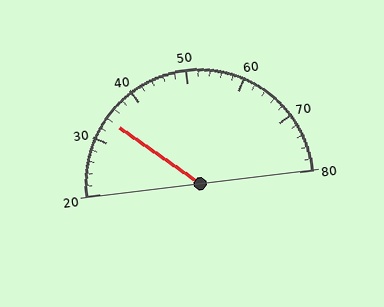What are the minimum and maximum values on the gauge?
The gauge ranges from 20 to 80.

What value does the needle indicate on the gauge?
The needle indicates approximately 34.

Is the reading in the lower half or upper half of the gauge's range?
The reading is in the lower half of the range (20 to 80).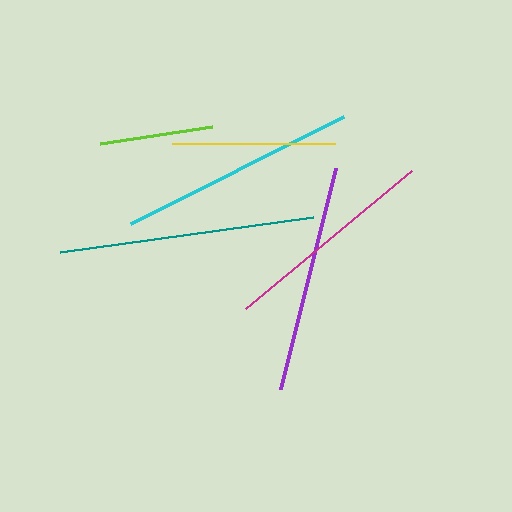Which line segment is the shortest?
The lime line is the shortest at approximately 113 pixels.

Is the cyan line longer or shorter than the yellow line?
The cyan line is longer than the yellow line.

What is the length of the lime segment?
The lime segment is approximately 113 pixels long.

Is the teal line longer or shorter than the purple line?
The teal line is longer than the purple line.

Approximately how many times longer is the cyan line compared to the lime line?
The cyan line is approximately 2.1 times the length of the lime line.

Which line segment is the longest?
The teal line is the longest at approximately 255 pixels.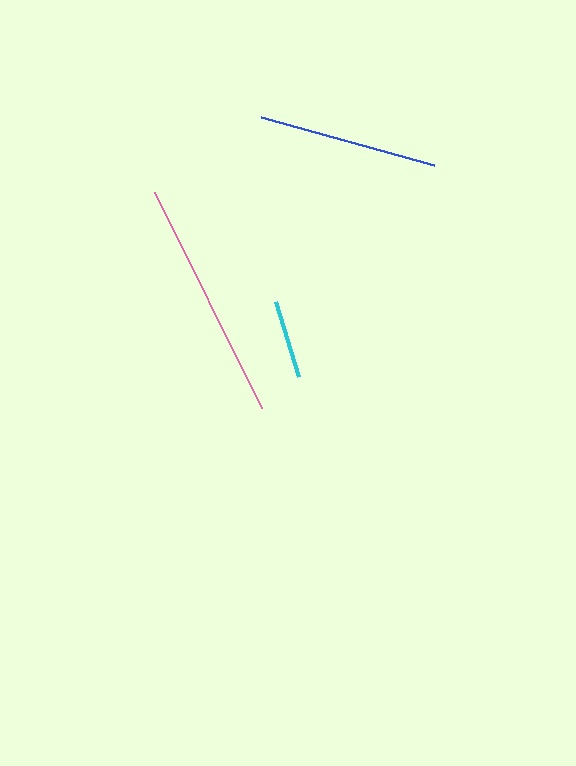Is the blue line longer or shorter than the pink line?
The pink line is longer than the blue line.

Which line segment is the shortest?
The cyan line is the shortest at approximately 79 pixels.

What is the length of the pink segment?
The pink segment is approximately 241 pixels long.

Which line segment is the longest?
The pink line is the longest at approximately 241 pixels.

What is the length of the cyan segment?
The cyan segment is approximately 79 pixels long.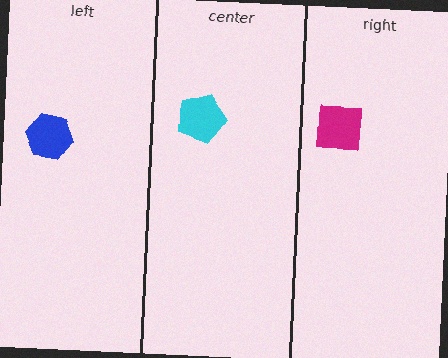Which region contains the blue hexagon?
The left region.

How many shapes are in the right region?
1.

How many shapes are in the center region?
1.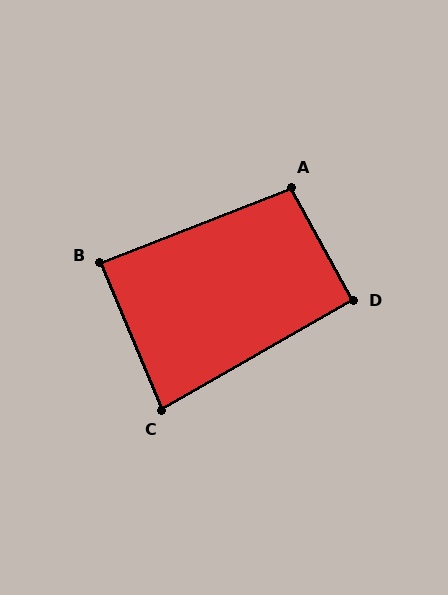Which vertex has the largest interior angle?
A, at approximately 97 degrees.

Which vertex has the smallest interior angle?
C, at approximately 83 degrees.